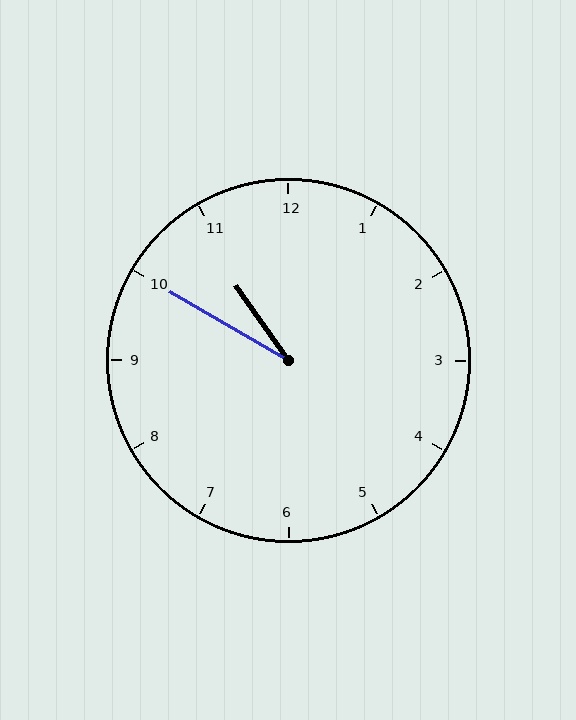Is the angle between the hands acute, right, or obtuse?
It is acute.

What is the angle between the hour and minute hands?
Approximately 25 degrees.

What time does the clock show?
10:50.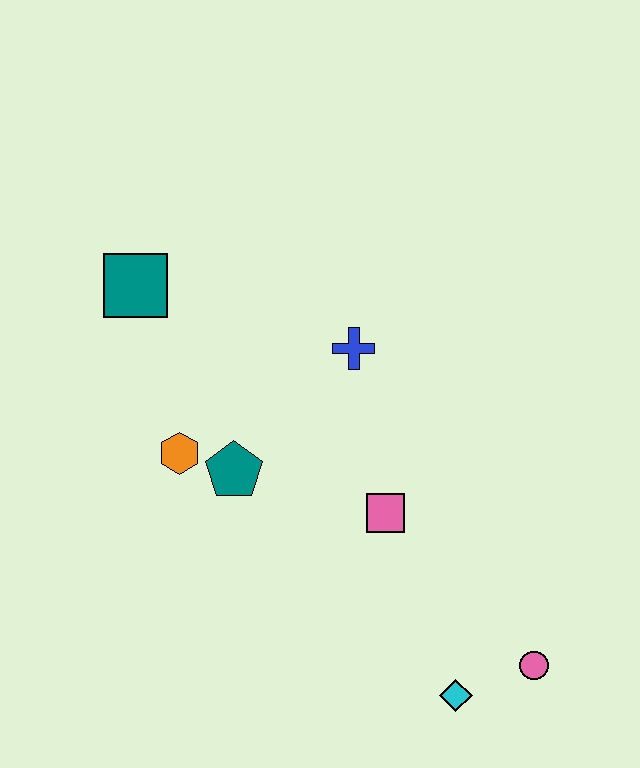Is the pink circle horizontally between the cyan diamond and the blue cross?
No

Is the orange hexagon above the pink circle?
Yes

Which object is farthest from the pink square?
The teal square is farthest from the pink square.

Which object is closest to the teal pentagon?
The orange hexagon is closest to the teal pentagon.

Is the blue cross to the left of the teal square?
No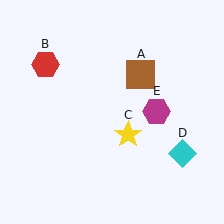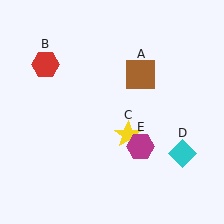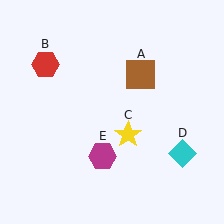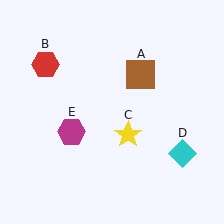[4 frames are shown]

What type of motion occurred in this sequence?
The magenta hexagon (object E) rotated clockwise around the center of the scene.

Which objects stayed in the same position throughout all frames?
Brown square (object A) and red hexagon (object B) and yellow star (object C) and cyan diamond (object D) remained stationary.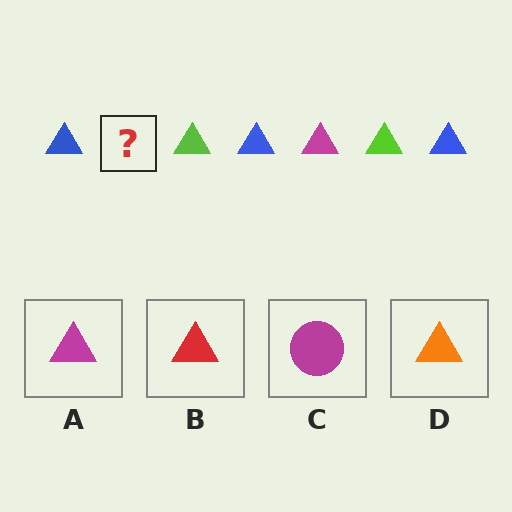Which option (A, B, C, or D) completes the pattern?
A.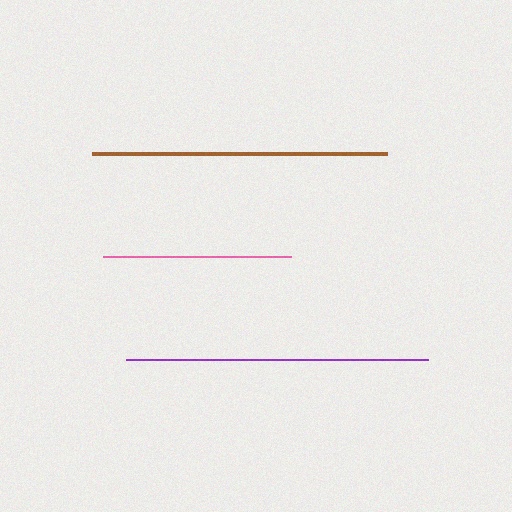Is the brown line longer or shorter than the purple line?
The purple line is longer than the brown line.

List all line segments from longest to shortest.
From longest to shortest: purple, brown, pink.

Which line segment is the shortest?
The pink line is the shortest at approximately 187 pixels.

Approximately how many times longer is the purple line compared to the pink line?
The purple line is approximately 1.6 times the length of the pink line.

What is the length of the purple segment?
The purple segment is approximately 302 pixels long.